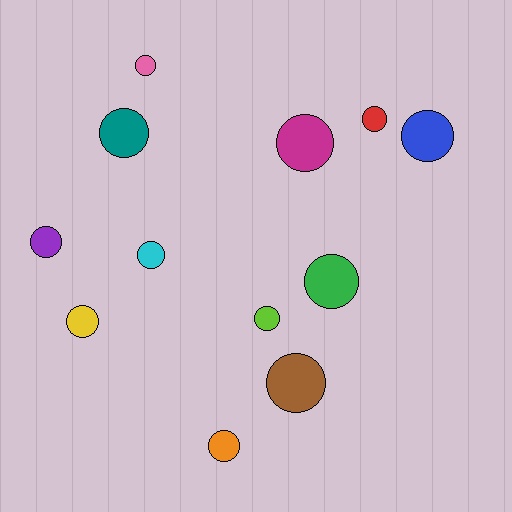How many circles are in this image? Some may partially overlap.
There are 12 circles.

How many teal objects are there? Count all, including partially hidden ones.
There is 1 teal object.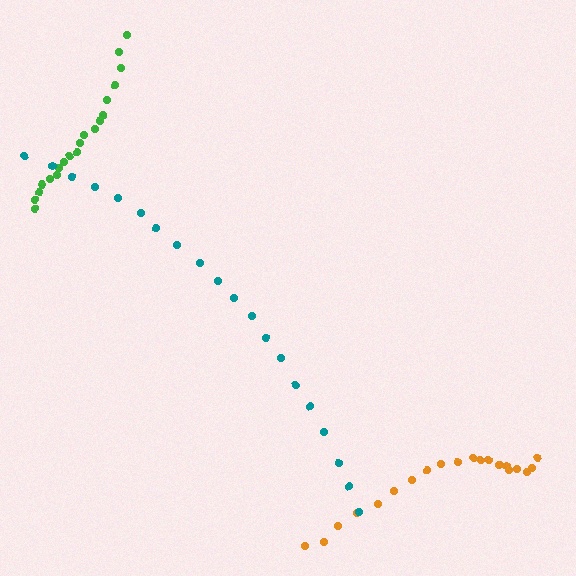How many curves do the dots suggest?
There are 3 distinct paths.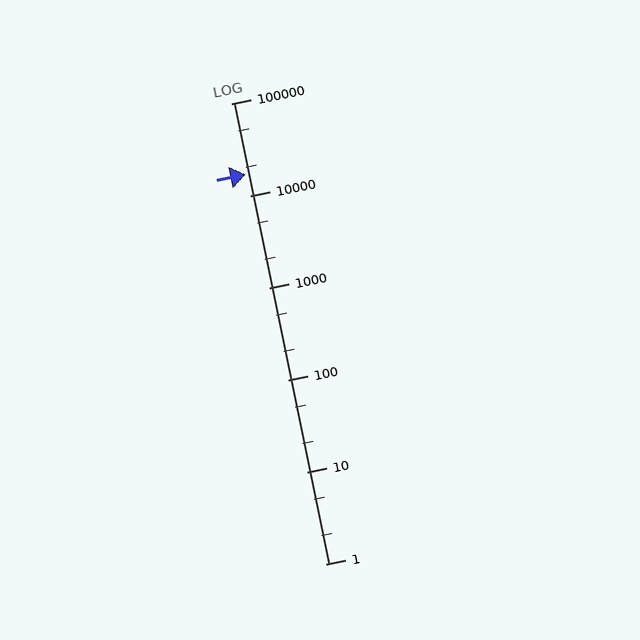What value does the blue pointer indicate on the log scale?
The pointer indicates approximately 17000.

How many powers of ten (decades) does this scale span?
The scale spans 5 decades, from 1 to 100000.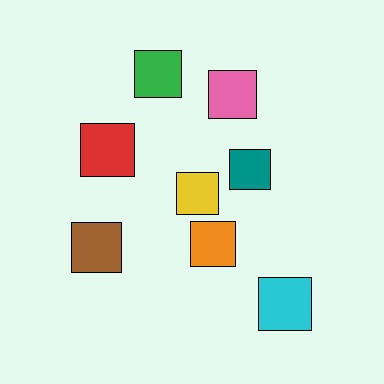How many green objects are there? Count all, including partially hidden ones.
There is 1 green object.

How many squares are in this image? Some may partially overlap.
There are 8 squares.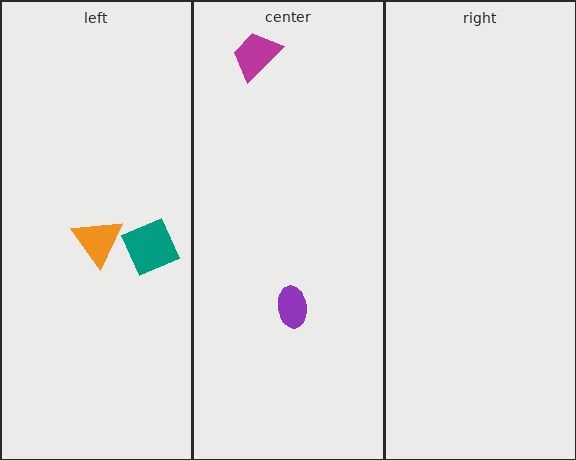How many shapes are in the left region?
2.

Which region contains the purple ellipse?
The center region.